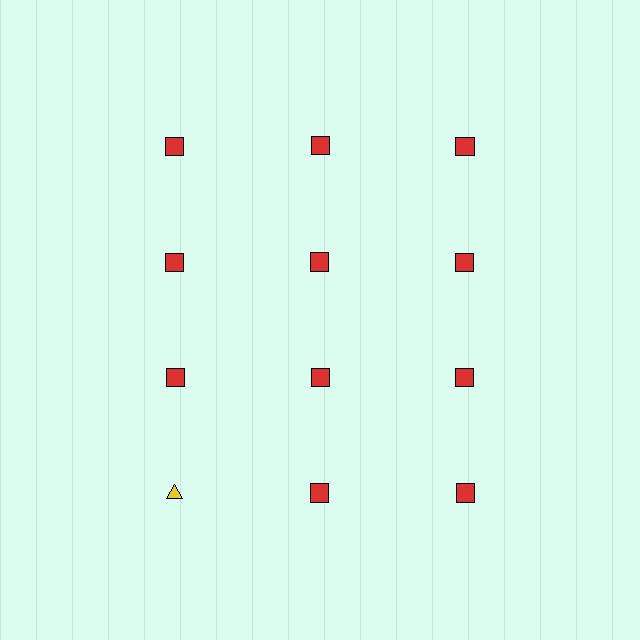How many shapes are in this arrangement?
There are 12 shapes arranged in a grid pattern.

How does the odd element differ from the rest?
It differs in both color (yellow instead of red) and shape (triangle instead of square).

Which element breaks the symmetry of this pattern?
The yellow triangle in the fourth row, leftmost column breaks the symmetry. All other shapes are red squares.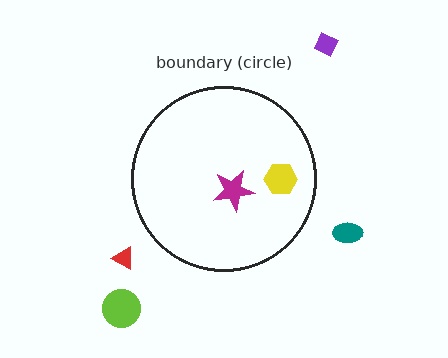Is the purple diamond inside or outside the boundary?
Outside.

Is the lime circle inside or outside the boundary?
Outside.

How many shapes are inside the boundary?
2 inside, 4 outside.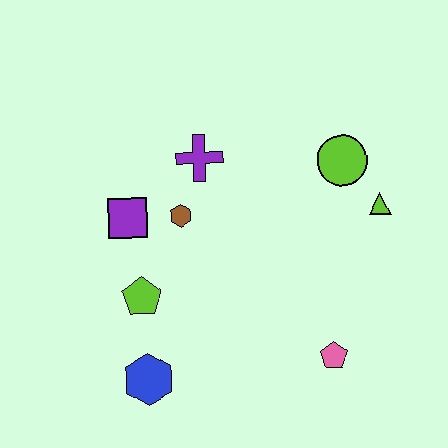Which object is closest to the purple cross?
The brown hexagon is closest to the purple cross.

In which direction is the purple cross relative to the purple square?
The purple cross is to the right of the purple square.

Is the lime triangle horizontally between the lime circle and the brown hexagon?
No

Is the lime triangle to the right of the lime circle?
Yes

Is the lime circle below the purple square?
No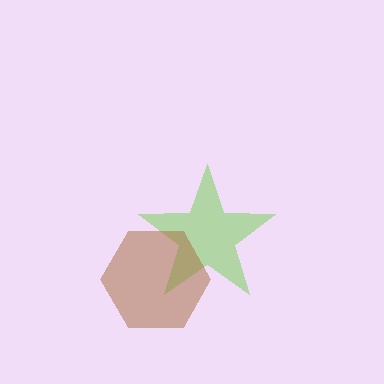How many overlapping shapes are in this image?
There are 2 overlapping shapes in the image.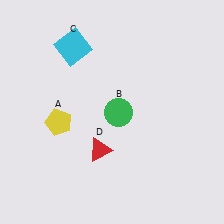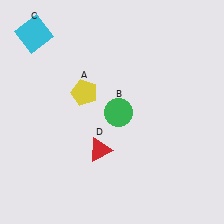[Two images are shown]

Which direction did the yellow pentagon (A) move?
The yellow pentagon (A) moved up.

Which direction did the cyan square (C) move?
The cyan square (C) moved left.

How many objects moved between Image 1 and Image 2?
2 objects moved between the two images.